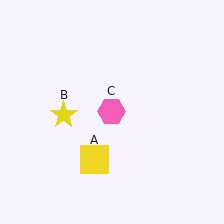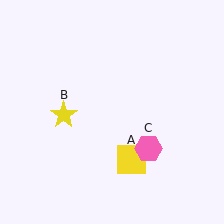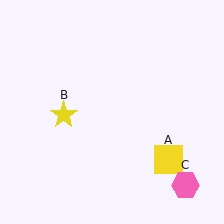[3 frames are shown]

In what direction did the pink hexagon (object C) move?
The pink hexagon (object C) moved down and to the right.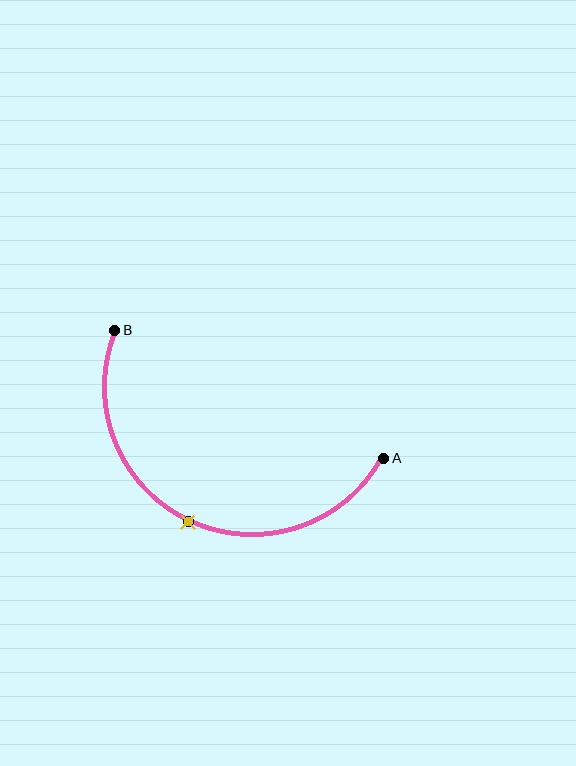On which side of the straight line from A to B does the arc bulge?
The arc bulges below the straight line connecting A and B.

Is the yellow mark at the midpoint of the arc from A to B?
Yes. The yellow mark lies on the arc at equal arc-length from both A and B — it is the arc midpoint.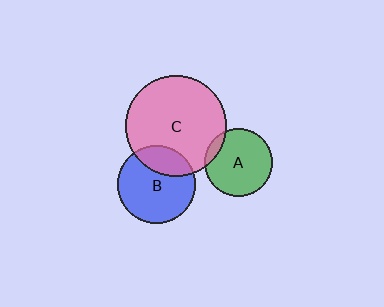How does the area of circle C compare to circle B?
Approximately 1.7 times.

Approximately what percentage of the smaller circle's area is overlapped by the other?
Approximately 25%.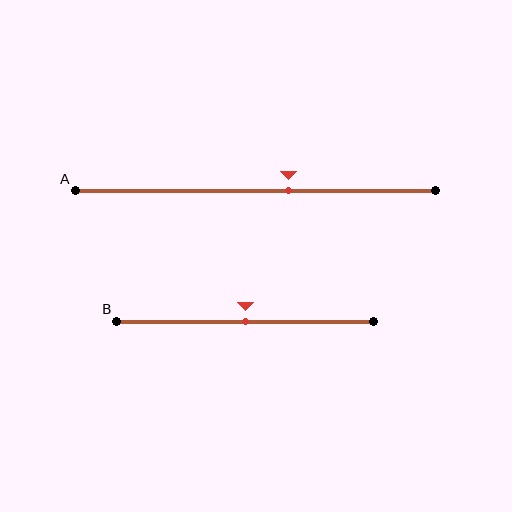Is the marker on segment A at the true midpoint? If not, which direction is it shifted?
No, the marker on segment A is shifted to the right by about 9% of the segment length.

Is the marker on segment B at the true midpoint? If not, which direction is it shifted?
Yes, the marker on segment B is at the true midpoint.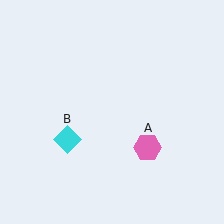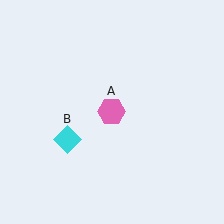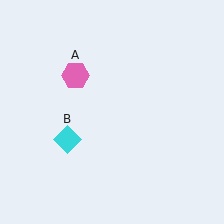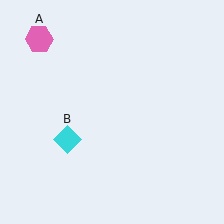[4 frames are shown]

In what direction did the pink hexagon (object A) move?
The pink hexagon (object A) moved up and to the left.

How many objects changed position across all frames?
1 object changed position: pink hexagon (object A).